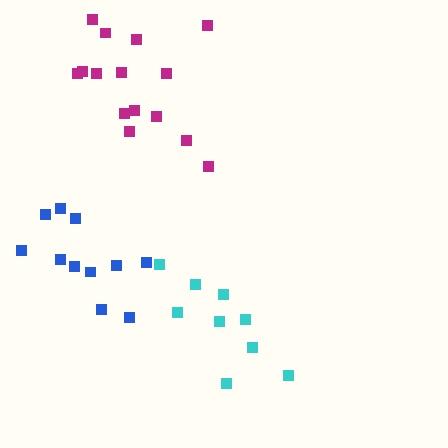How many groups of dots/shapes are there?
There are 3 groups.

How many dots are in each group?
Group 1: 9 dots, Group 2: 15 dots, Group 3: 11 dots (35 total).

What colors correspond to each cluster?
The clusters are colored: cyan, magenta, blue.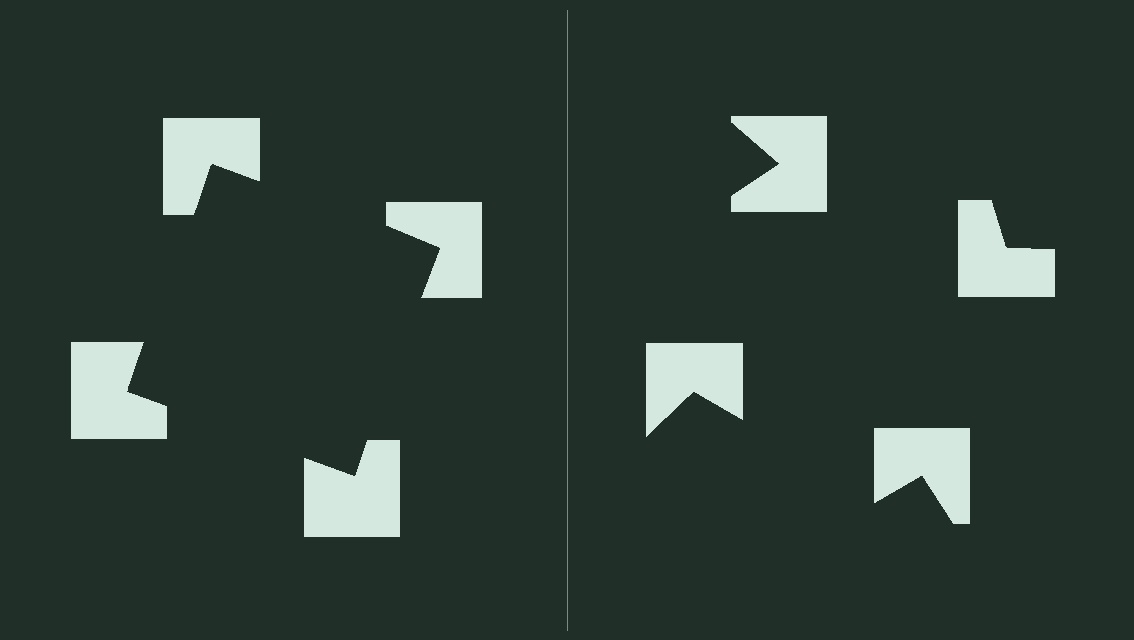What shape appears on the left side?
An illusory square.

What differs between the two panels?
The notched squares are positioned identically on both sides; only the wedge orientations differ. On the left they align to a square; on the right they are misaligned.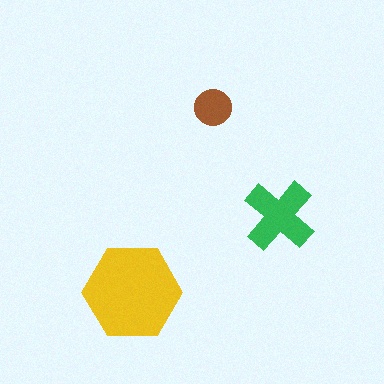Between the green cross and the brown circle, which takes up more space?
The green cross.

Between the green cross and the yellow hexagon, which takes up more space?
The yellow hexagon.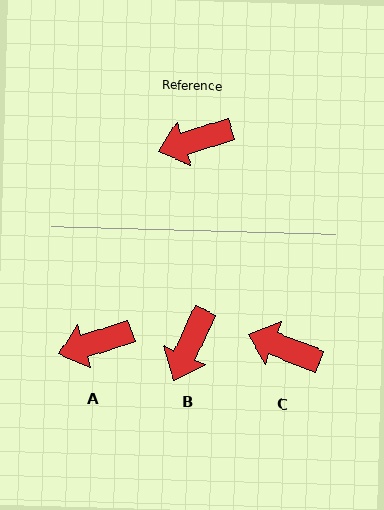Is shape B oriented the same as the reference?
No, it is off by about 48 degrees.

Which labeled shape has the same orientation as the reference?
A.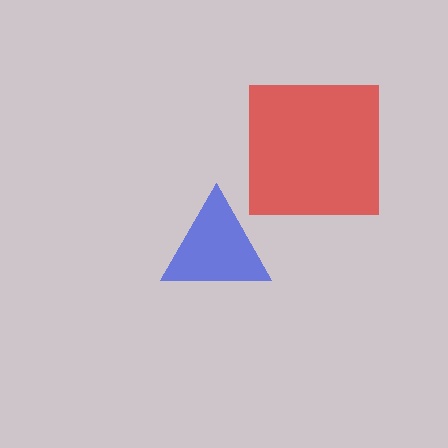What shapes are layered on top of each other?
The layered shapes are: a red square, a blue triangle.